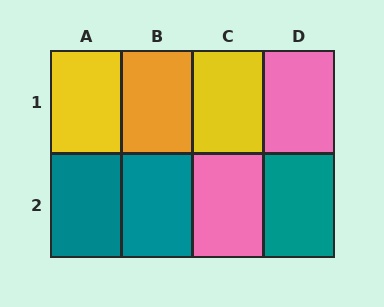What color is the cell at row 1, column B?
Orange.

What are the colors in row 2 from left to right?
Teal, teal, pink, teal.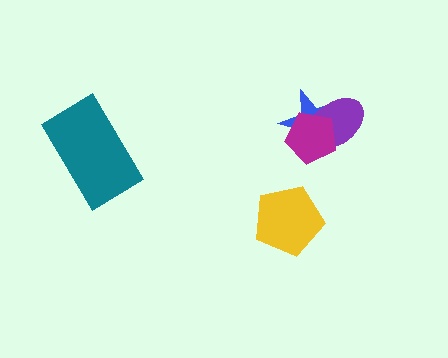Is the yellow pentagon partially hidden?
No, no other shape covers it.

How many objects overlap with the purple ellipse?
2 objects overlap with the purple ellipse.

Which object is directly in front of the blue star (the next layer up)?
The purple ellipse is directly in front of the blue star.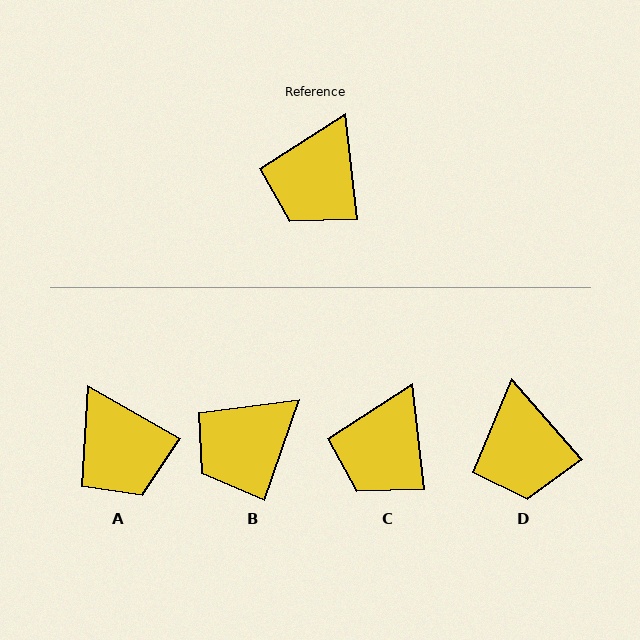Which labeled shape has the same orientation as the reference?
C.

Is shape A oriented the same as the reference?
No, it is off by about 54 degrees.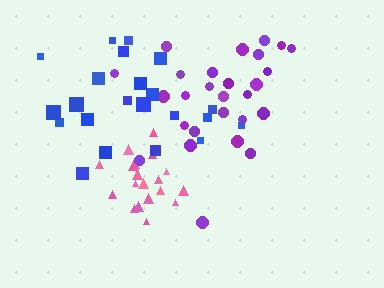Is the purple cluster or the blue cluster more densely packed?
Purple.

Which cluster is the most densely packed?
Pink.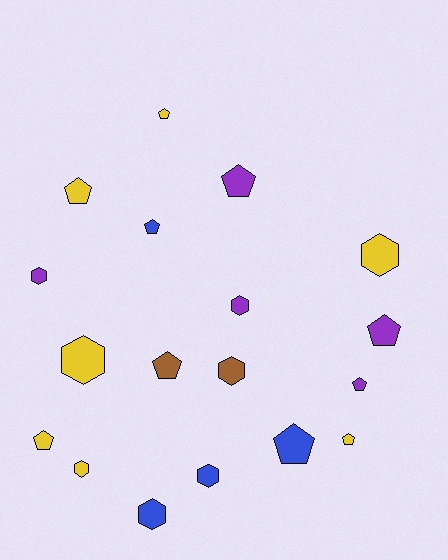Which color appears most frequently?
Yellow, with 7 objects.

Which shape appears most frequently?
Pentagon, with 10 objects.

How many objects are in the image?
There are 18 objects.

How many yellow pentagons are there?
There are 4 yellow pentagons.